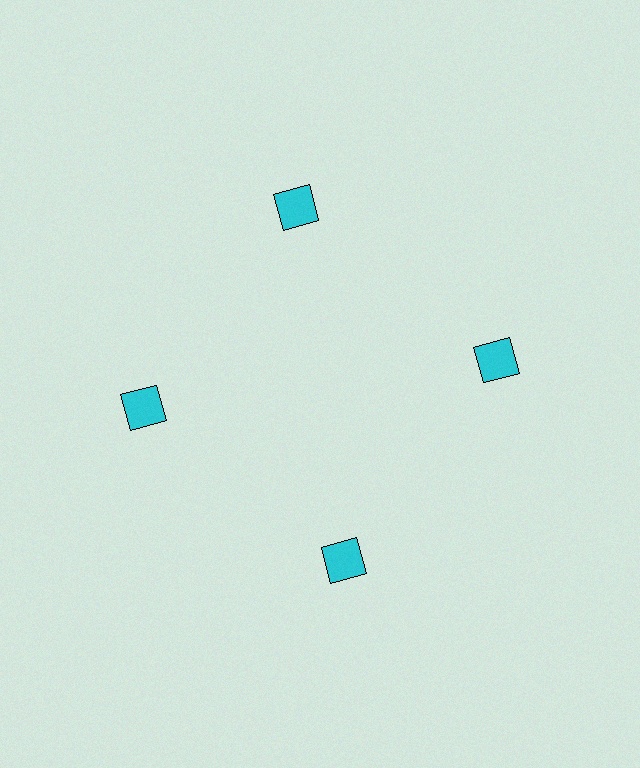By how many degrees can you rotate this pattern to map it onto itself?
The pattern maps onto itself every 90 degrees of rotation.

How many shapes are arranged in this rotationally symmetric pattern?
There are 4 shapes, arranged in 4 groups of 1.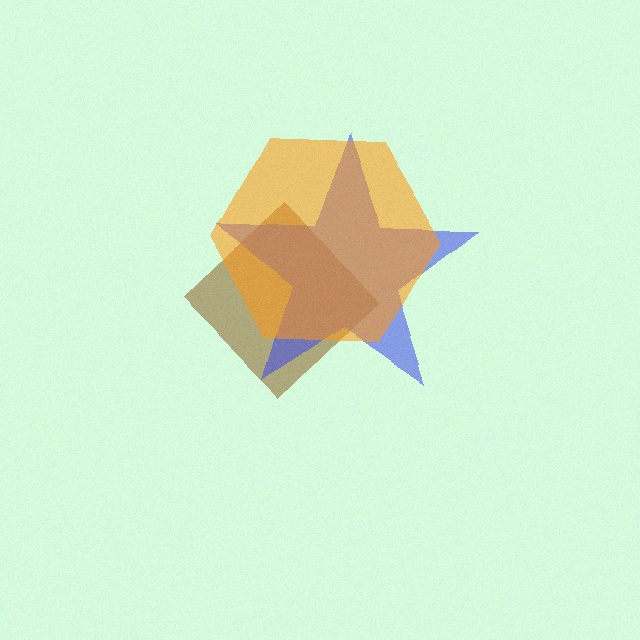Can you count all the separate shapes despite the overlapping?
Yes, there are 3 separate shapes.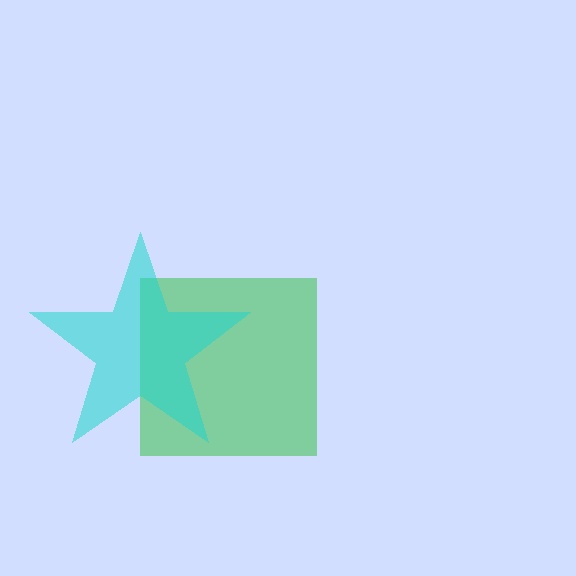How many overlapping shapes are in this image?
There are 2 overlapping shapes in the image.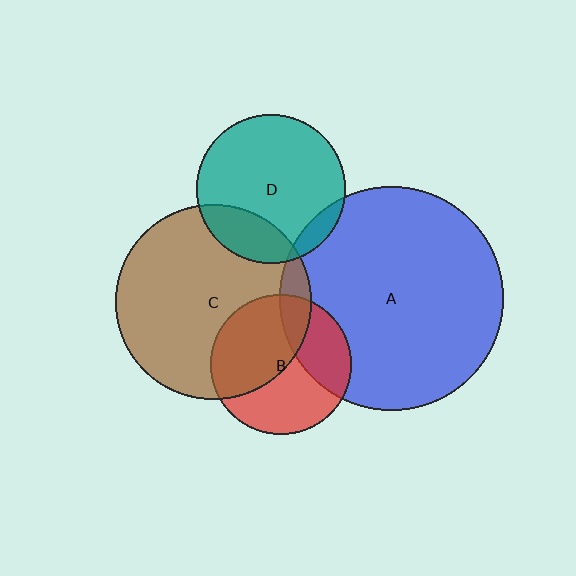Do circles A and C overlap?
Yes.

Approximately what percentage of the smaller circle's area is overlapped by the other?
Approximately 10%.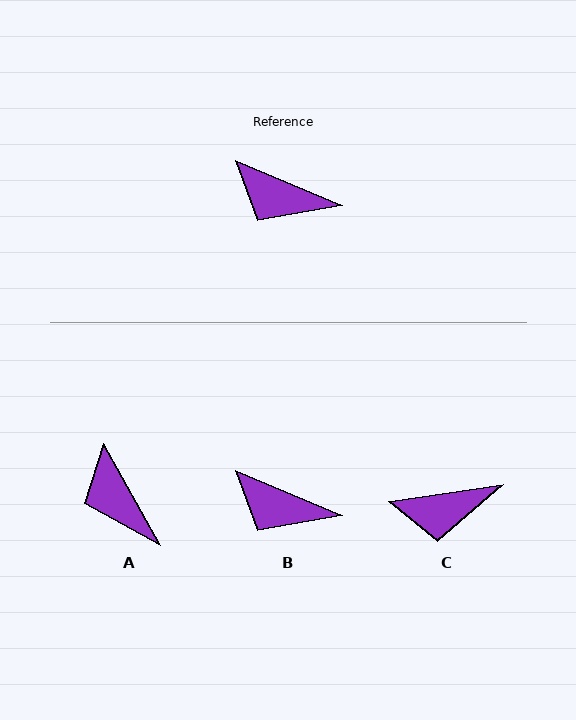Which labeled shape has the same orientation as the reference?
B.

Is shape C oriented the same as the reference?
No, it is off by about 31 degrees.